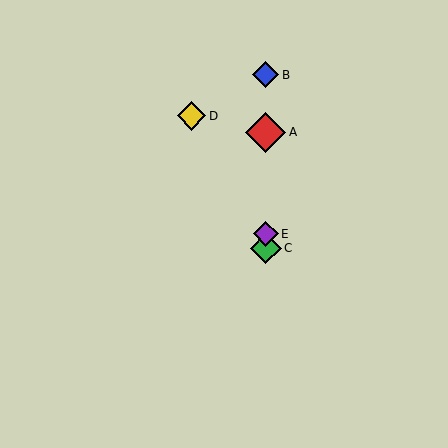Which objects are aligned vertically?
Objects A, B, C, E are aligned vertically.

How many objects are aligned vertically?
4 objects (A, B, C, E) are aligned vertically.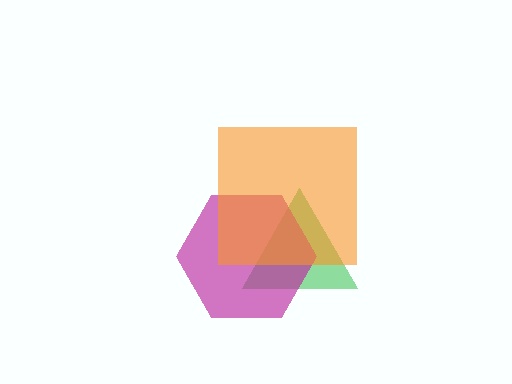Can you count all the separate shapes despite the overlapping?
Yes, there are 3 separate shapes.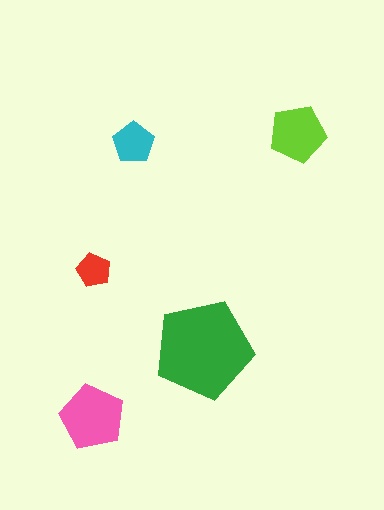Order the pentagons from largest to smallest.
the green one, the pink one, the lime one, the cyan one, the red one.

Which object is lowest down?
The pink pentagon is bottommost.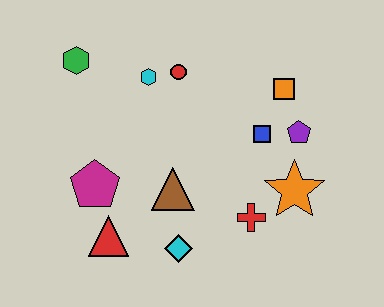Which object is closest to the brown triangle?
The cyan diamond is closest to the brown triangle.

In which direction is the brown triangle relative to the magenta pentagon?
The brown triangle is to the right of the magenta pentagon.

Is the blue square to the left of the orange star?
Yes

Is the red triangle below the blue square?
Yes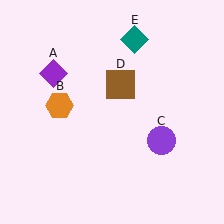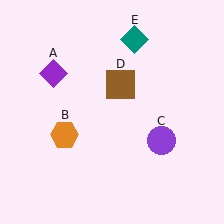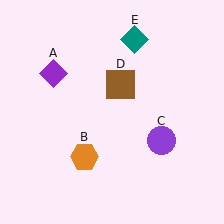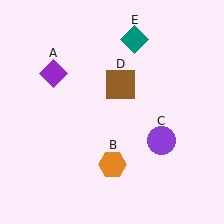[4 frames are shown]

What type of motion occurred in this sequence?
The orange hexagon (object B) rotated counterclockwise around the center of the scene.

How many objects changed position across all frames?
1 object changed position: orange hexagon (object B).